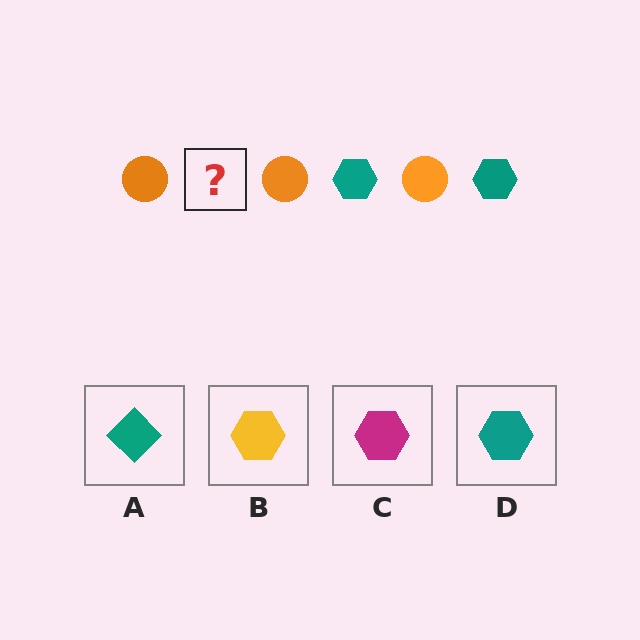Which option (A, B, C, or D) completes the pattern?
D.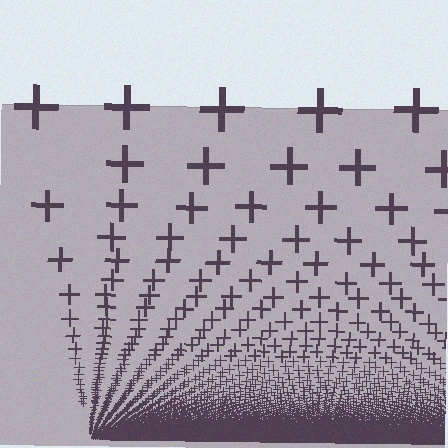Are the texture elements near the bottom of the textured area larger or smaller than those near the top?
Smaller. The gradient is inverted — elements near the bottom are smaller and denser.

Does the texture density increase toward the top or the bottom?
Density increases toward the bottom.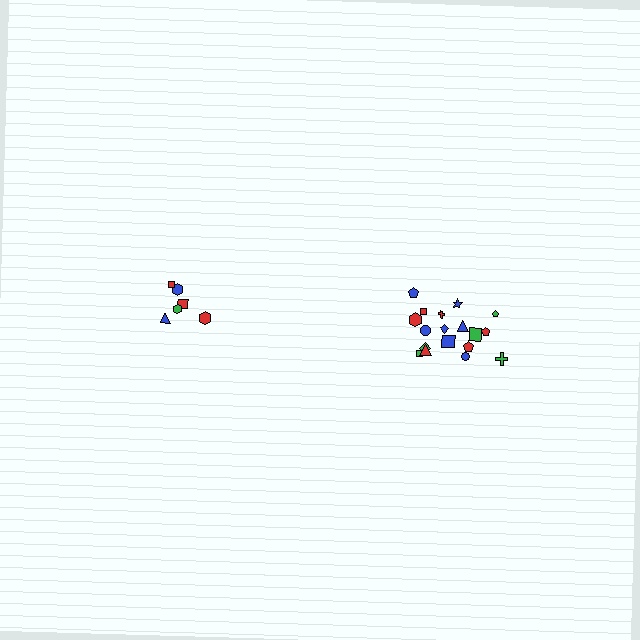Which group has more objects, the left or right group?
The right group.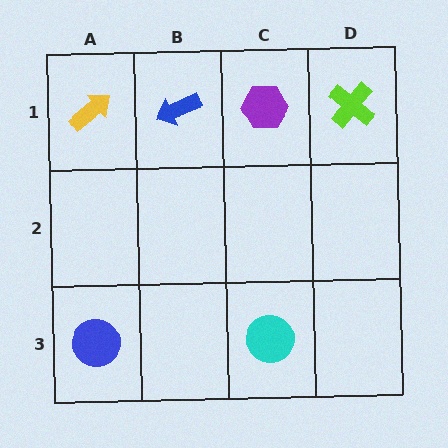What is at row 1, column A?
A yellow arrow.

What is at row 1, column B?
A blue arrow.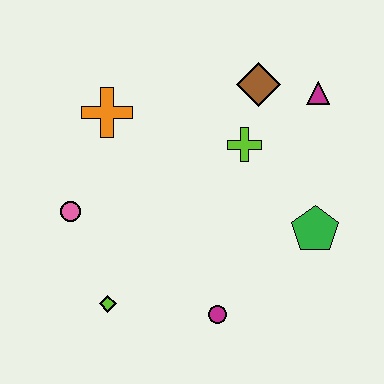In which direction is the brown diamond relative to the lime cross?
The brown diamond is above the lime cross.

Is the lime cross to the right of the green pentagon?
No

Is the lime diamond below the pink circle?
Yes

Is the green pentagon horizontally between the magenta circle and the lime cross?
No